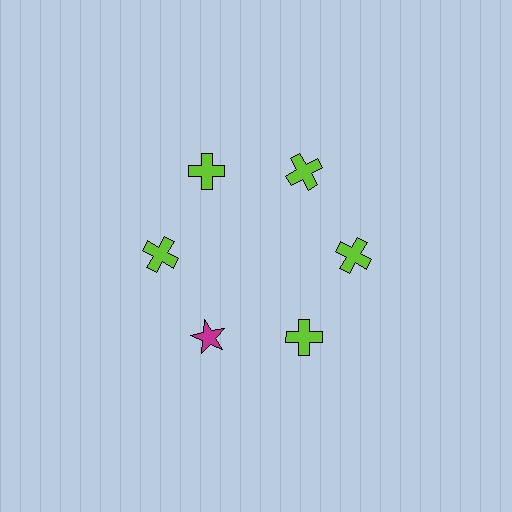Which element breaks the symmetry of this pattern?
The magenta star at roughly the 7 o'clock position breaks the symmetry. All other shapes are lime crosses.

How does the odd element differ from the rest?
It differs in both color (magenta instead of lime) and shape (star instead of cross).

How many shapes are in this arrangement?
There are 6 shapes arranged in a ring pattern.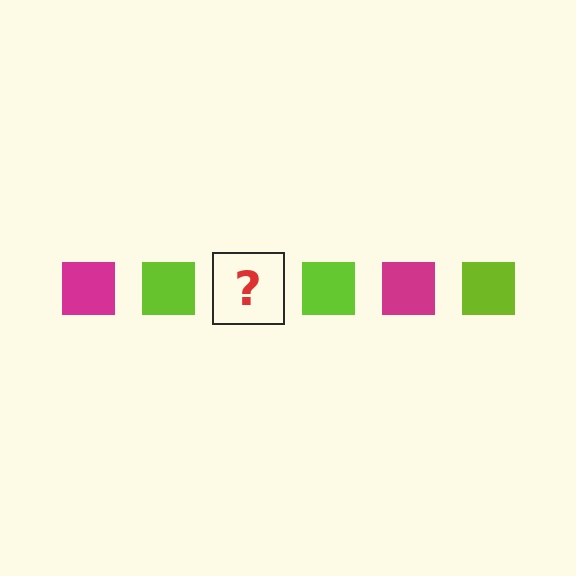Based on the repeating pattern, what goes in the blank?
The blank should be a magenta square.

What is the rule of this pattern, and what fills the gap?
The rule is that the pattern cycles through magenta, lime squares. The gap should be filled with a magenta square.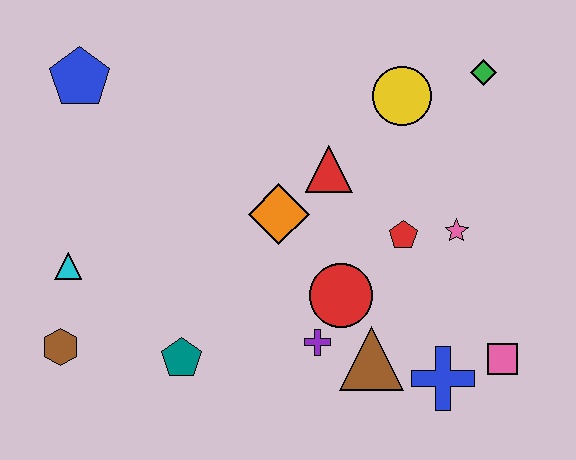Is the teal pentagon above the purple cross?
No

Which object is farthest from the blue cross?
The blue pentagon is farthest from the blue cross.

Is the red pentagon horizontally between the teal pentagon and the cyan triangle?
No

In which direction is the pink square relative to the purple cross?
The pink square is to the right of the purple cross.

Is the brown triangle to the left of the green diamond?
Yes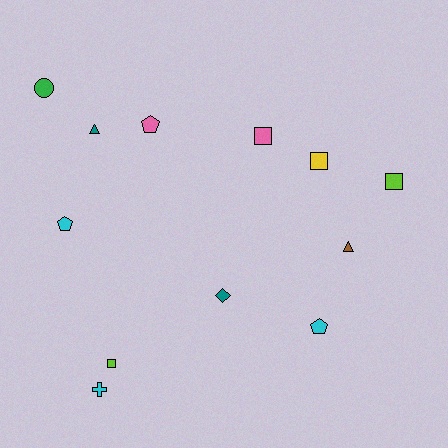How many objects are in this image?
There are 12 objects.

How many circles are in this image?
There is 1 circle.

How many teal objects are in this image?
There are 2 teal objects.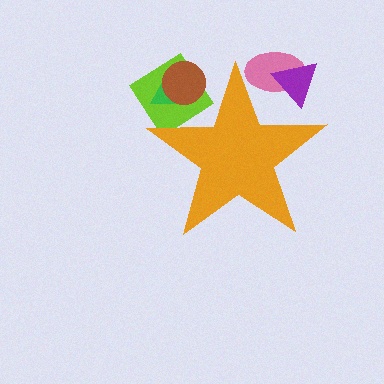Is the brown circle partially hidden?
Yes, the brown circle is partially hidden behind the orange star.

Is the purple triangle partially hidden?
Yes, the purple triangle is partially hidden behind the orange star.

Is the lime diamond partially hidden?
Yes, the lime diamond is partially hidden behind the orange star.